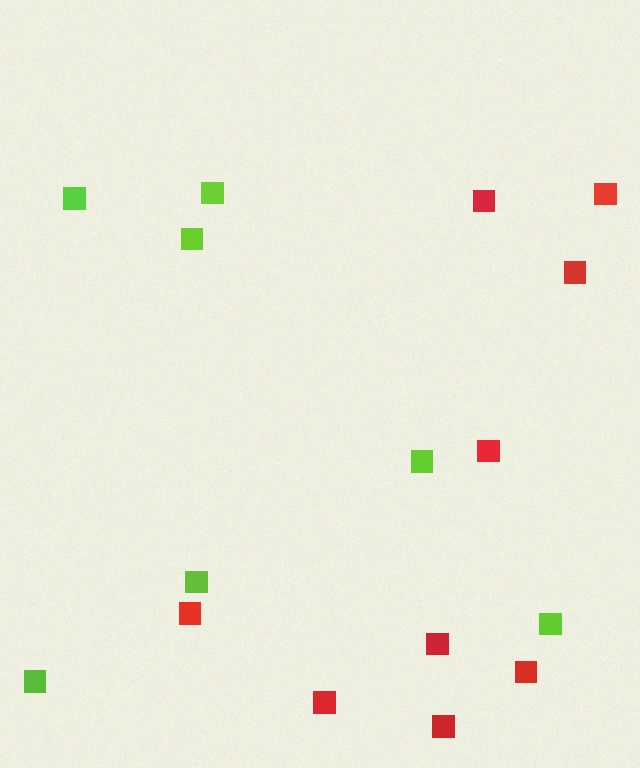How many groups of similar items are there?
There are 2 groups: one group of lime squares (7) and one group of red squares (9).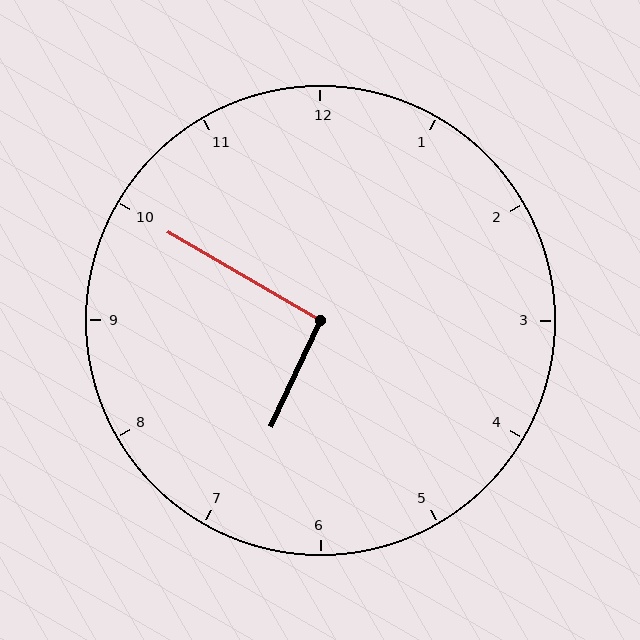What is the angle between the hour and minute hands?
Approximately 95 degrees.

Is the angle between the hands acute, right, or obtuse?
It is right.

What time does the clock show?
6:50.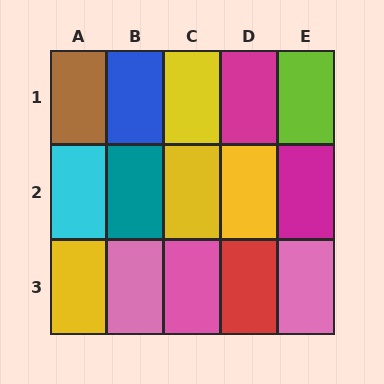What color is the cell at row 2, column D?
Yellow.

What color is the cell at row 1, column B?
Blue.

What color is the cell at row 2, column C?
Yellow.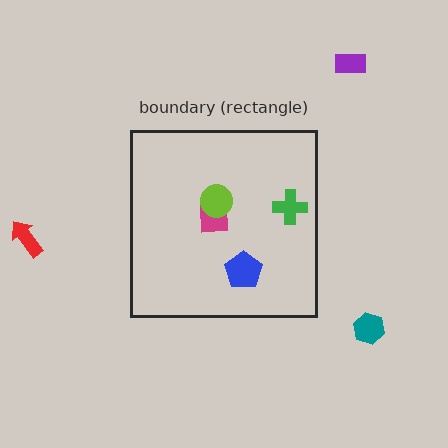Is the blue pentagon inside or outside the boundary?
Inside.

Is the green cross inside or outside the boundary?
Inside.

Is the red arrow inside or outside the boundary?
Outside.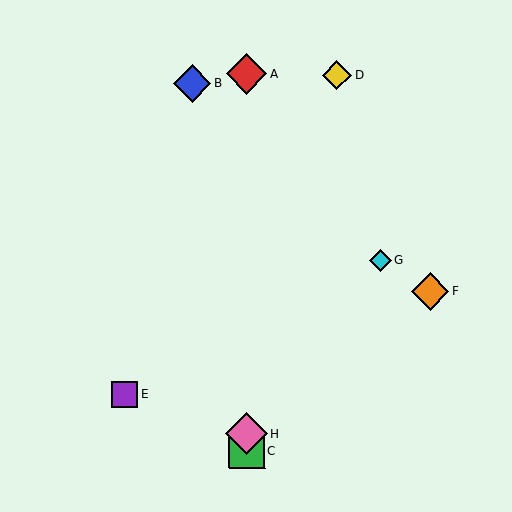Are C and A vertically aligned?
Yes, both are at x≈247.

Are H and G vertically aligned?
No, H is at x≈247 and G is at x≈380.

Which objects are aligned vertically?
Objects A, C, H are aligned vertically.